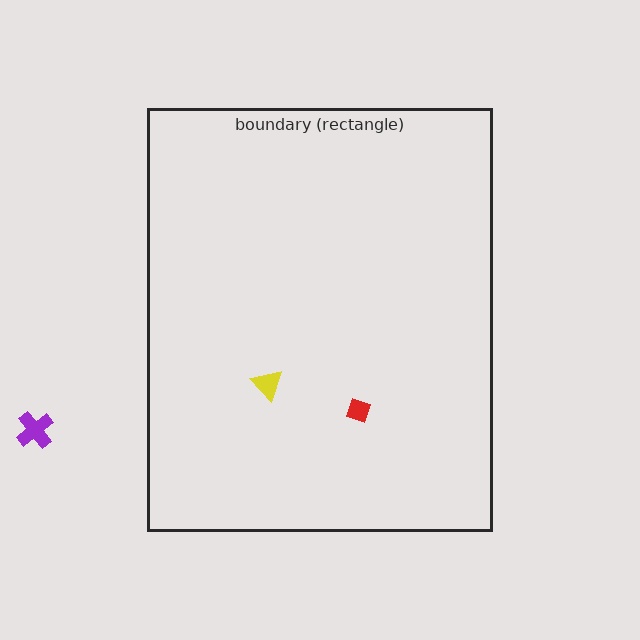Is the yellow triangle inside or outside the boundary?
Inside.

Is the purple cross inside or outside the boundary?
Outside.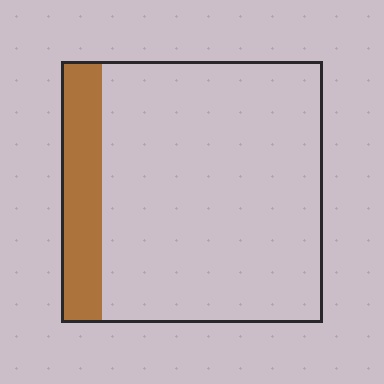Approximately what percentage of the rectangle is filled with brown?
Approximately 15%.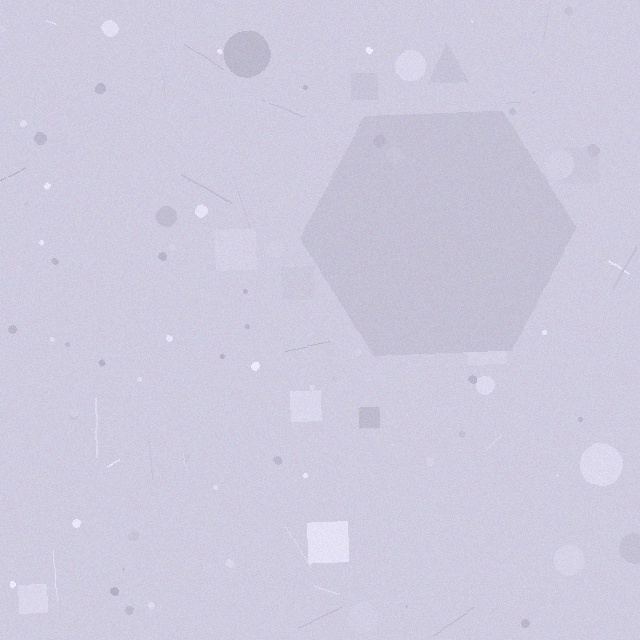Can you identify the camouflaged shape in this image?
The camouflaged shape is a hexagon.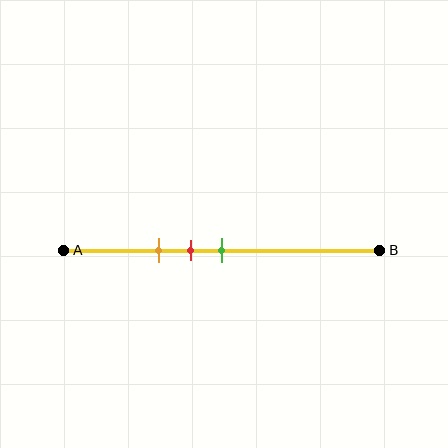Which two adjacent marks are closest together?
The red and green marks are the closest adjacent pair.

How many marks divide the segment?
There are 3 marks dividing the segment.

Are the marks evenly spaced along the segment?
Yes, the marks are approximately evenly spaced.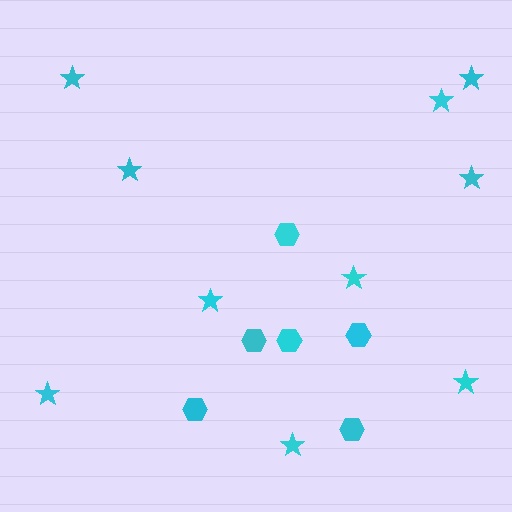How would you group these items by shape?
There are 2 groups: one group of stars (10) and one group of hexagons (6).